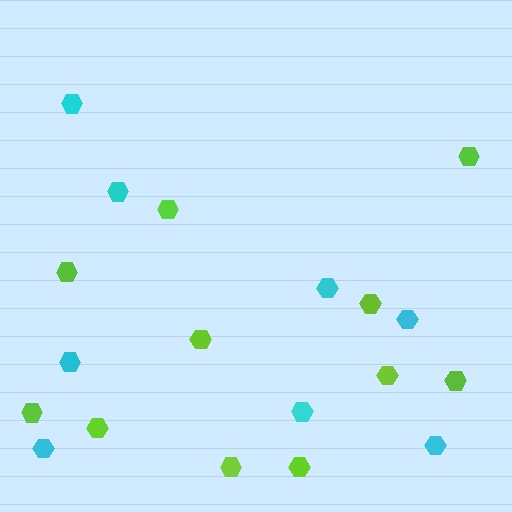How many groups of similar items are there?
There are 2 groups: one group of cyan hexagons (8) and one group of lime hexagons (11).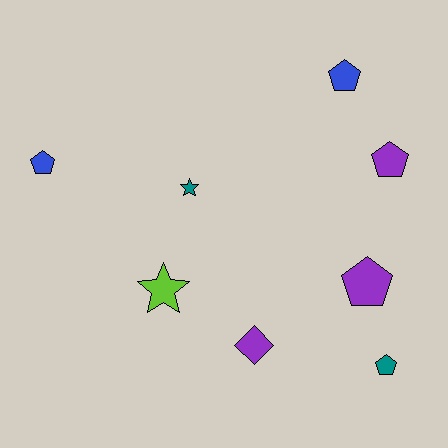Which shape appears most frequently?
Pentagon, with 5 objects.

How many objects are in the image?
There are 8 objects.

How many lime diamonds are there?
There are no lime diamonds.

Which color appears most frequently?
Purple, with 3 objects.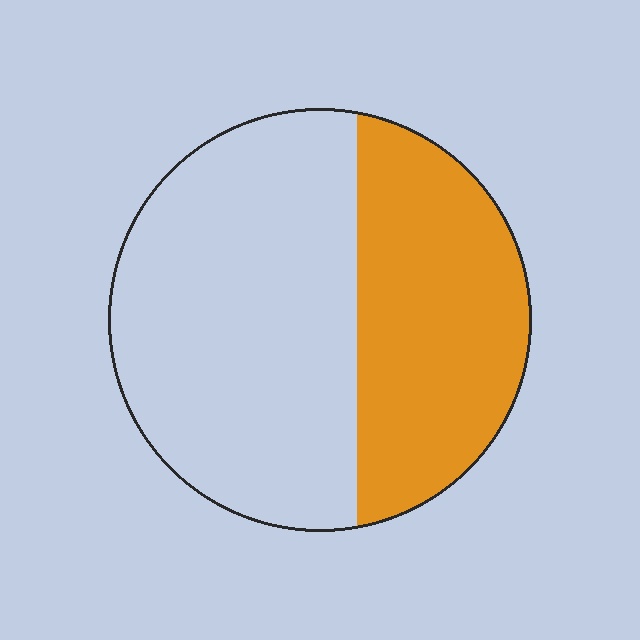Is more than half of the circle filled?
No.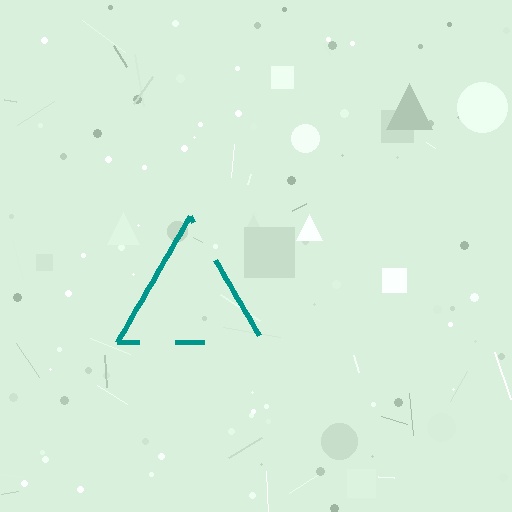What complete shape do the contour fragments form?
The contour fragments form a triangle.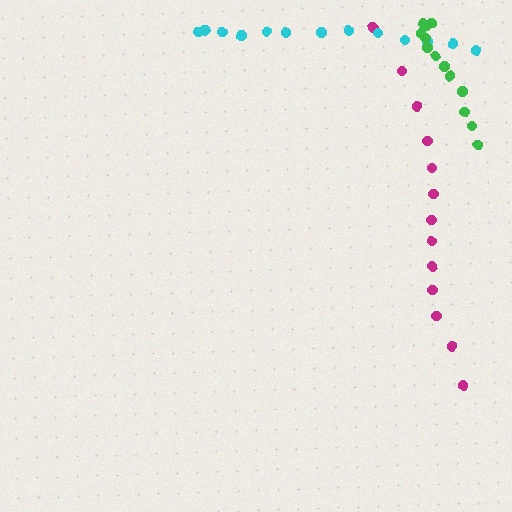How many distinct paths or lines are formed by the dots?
There are 3 distinct paths.